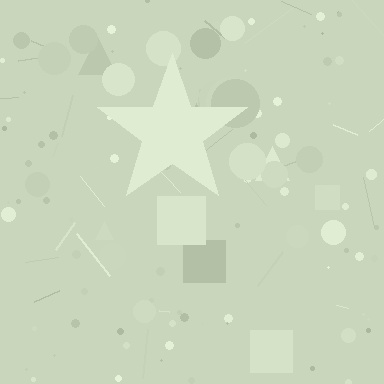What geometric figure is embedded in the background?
A star is embedded in the background.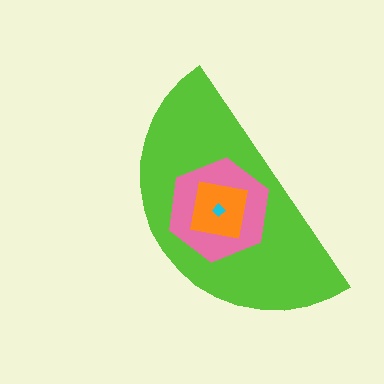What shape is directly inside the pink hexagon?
The orange square.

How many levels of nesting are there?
4.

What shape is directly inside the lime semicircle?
The pink hexagon.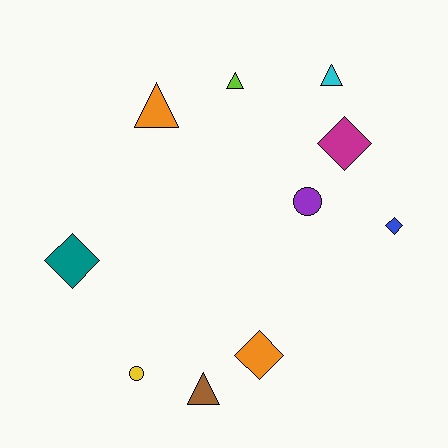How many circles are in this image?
There are 2 circles.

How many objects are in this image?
There are 10 objects.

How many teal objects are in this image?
There is 1 teal object.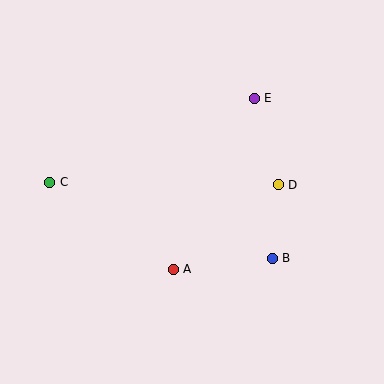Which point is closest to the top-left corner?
Point C is closest to the top-left corner.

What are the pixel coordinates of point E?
Point E is at (254, 98).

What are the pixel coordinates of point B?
Point B is at (272, 258).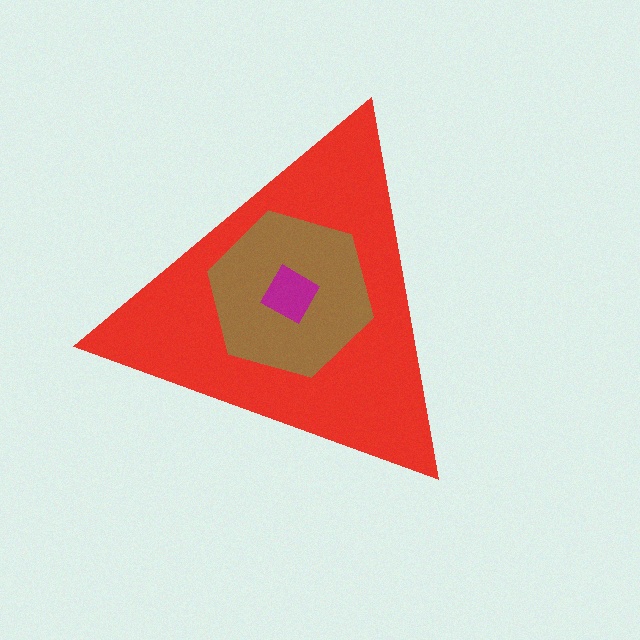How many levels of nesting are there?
3.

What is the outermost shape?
The red triangle.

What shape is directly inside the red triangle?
The brown hexagon.